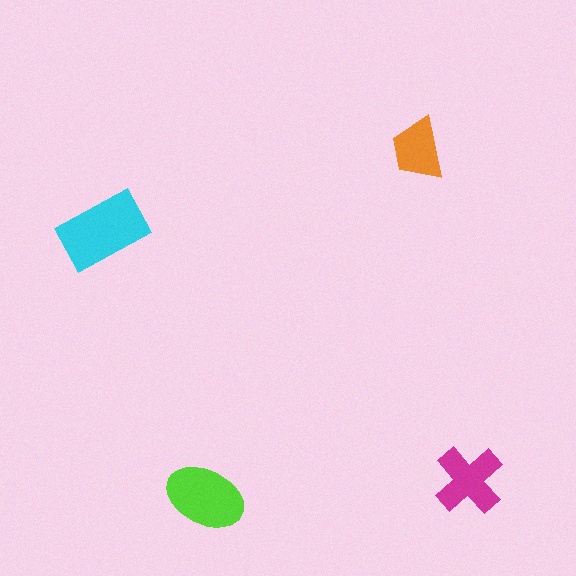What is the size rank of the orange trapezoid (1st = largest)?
4th.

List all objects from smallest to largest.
The orange trapezoid, the magenta cross, the lime ellipse, the cyan rectangle.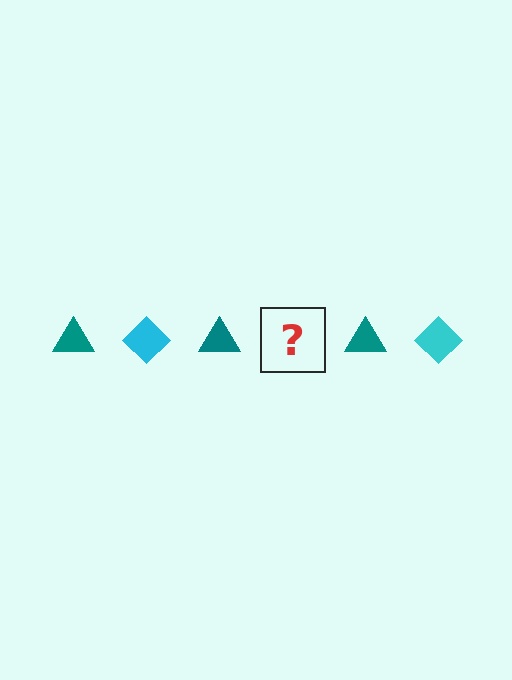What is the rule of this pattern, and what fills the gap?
The rule is that the pattern alternates between teal triangle and cyan diamond. The gap should be filled with a cyan diamond.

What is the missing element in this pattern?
The missing element is a cyan diamond.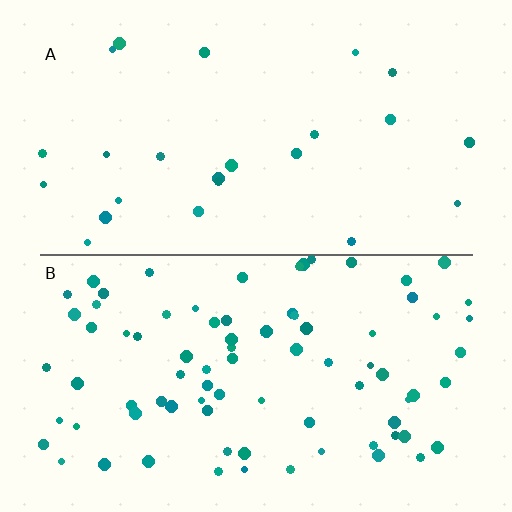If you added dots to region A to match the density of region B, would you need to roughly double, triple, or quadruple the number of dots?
Approximately triple.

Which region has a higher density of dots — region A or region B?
B (the bottom).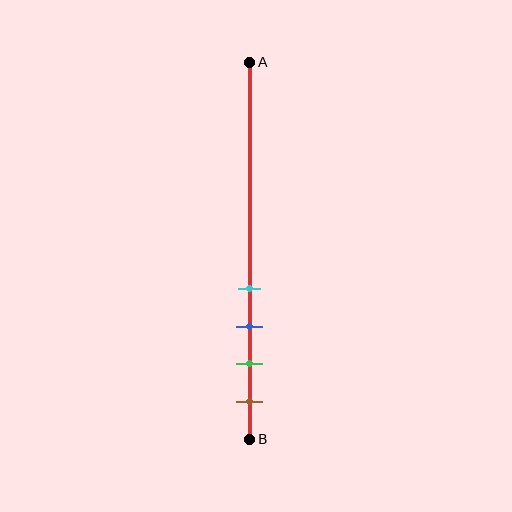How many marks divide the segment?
There are 4 marks dividing the segment.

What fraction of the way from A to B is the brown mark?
The brown mark is approximately 90% (0.9) of the way from A to B.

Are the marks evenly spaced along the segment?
Yes, the marks are approximately evenly spaced.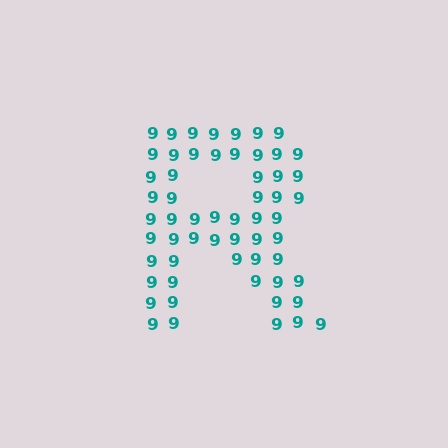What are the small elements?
The small elements are digit 9's.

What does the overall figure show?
The overall figure shows the letter R.